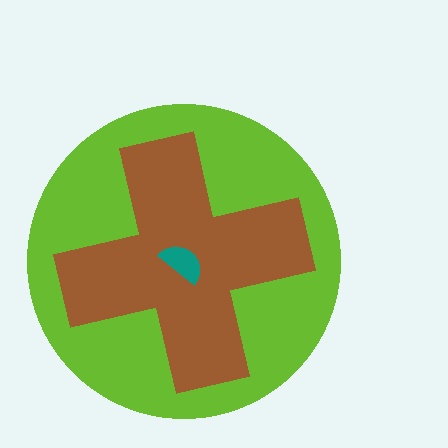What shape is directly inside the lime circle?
The brown cross.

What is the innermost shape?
The teal semicircle.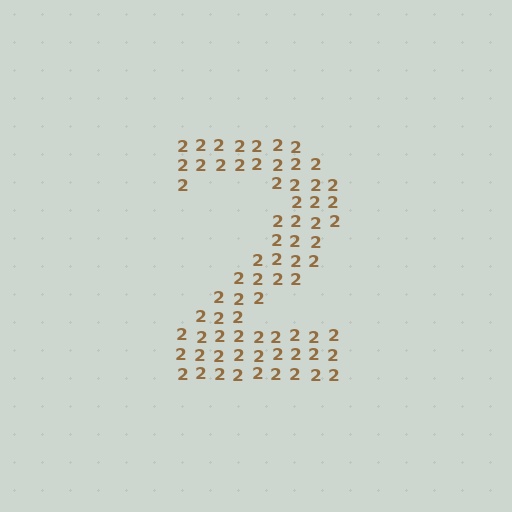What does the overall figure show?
The overall figure shows the digit 2.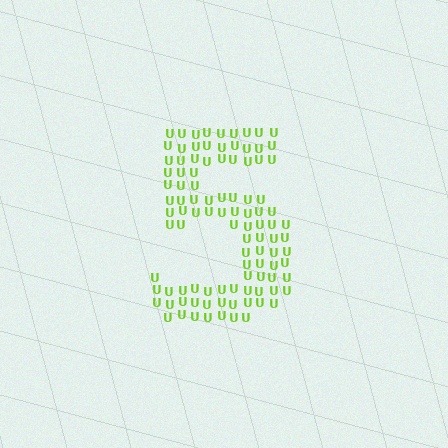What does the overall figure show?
The overall figure shows the digit 5.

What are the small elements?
The small elements are letter U's.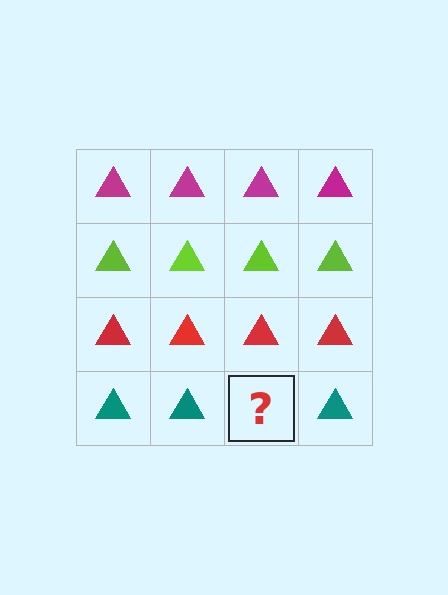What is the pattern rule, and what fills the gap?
The rule is that each row has a consistent color. The gap should be filled with a teal triangle.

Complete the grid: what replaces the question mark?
The question mark should be replaced with a teal triangle.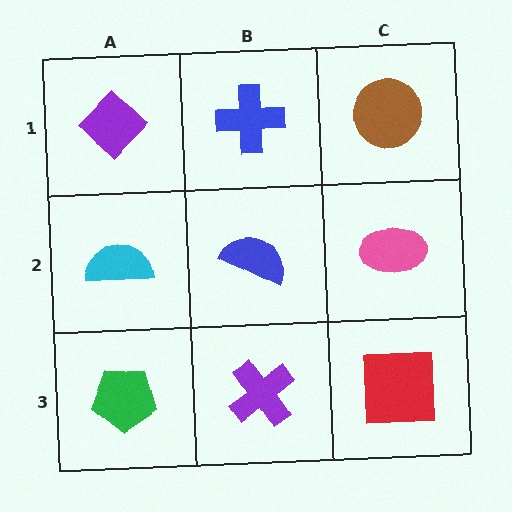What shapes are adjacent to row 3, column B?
A blue semicircle (row 2, column B), a green pentagon (row 3, column A), a red square (row 3, column C).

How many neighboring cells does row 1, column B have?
3.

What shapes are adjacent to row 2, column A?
A purple diamond (row 1, column A), a green pentagon (row 3, column A), a blue semicircle (row 2, column B).